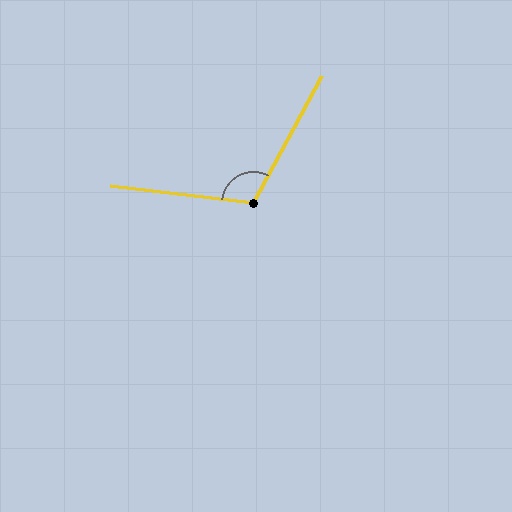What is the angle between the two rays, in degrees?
Approximately 111 degrees.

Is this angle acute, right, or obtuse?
It is obtuse.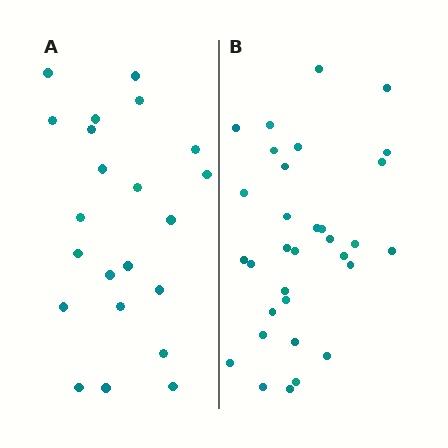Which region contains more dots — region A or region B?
Region B (the right region) has more dots.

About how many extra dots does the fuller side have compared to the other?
Region B has roughly 10 or so more dots than region A.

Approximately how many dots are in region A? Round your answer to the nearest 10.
About 20 dots. (The exact count is 22, which rounds to 20.)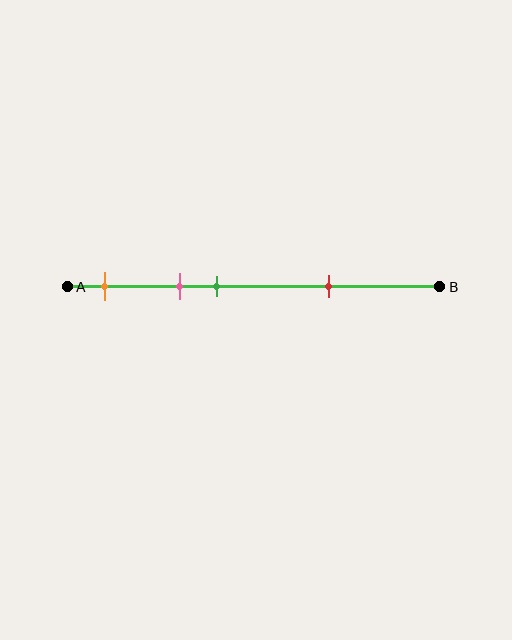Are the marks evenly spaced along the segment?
No, the marks are not evenly spaced.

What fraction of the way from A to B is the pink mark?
The pink mark is approximately 30% (0.3) of the way from A to B.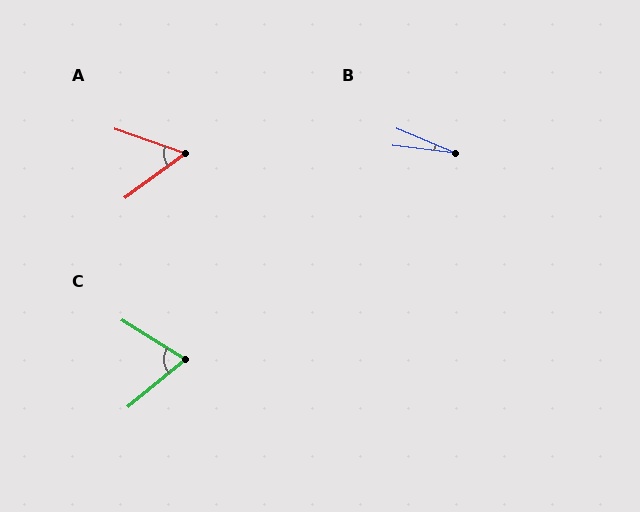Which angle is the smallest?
B, at approximately 16 degrees.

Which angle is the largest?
C, at approximately 72 degrees.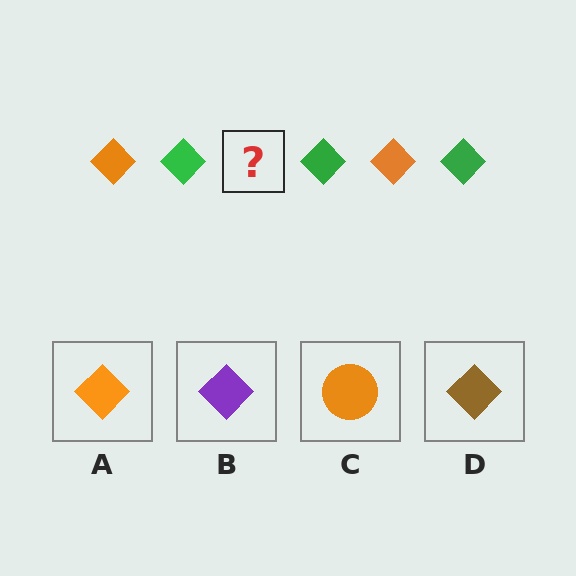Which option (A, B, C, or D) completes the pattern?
A.